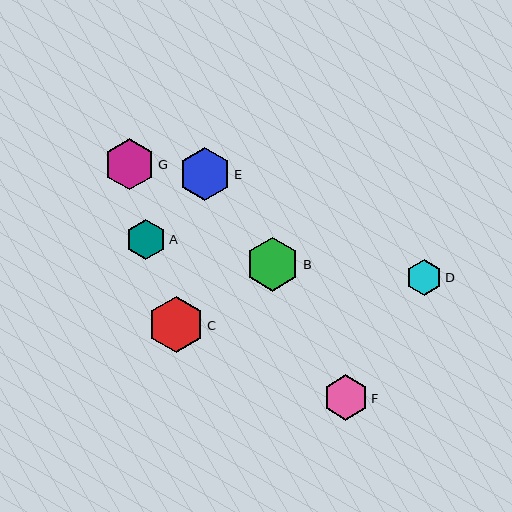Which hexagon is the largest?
Hexagon C is the largest with a size of approximately 56 pixels.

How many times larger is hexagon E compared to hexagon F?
Hexagon E is approximately 1.2 times the size of hexagon F.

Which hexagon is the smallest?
Hexagon D is the smallest with a size of approximately 36 pixels.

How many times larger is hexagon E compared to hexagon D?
Hexagon E is approximately 1.5 times the size of hexagon D.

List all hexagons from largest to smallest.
From largest to smallest: C, B, E, G, F, A, D.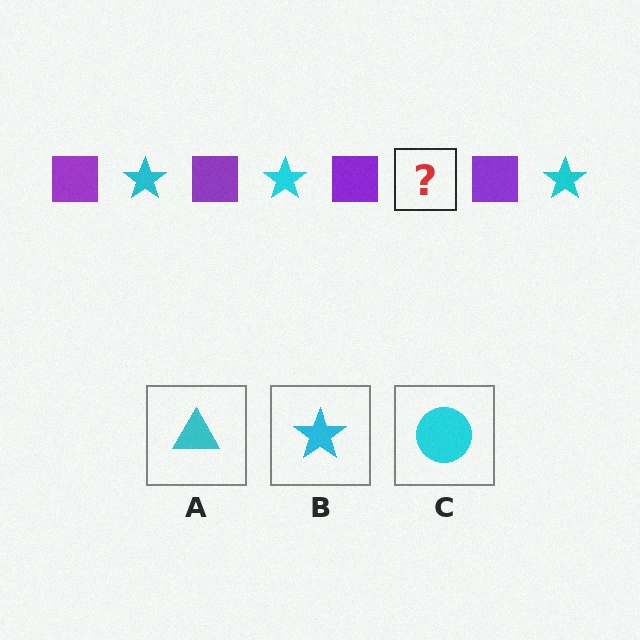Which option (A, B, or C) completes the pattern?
B.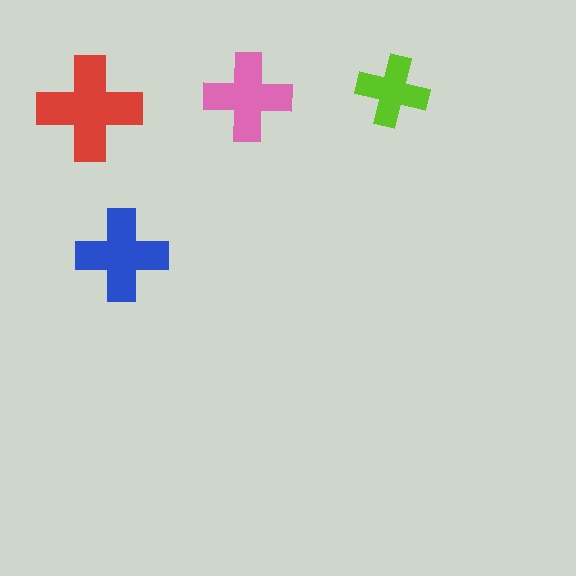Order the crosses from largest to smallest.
the red one, the blue one, the pink one, the lime one.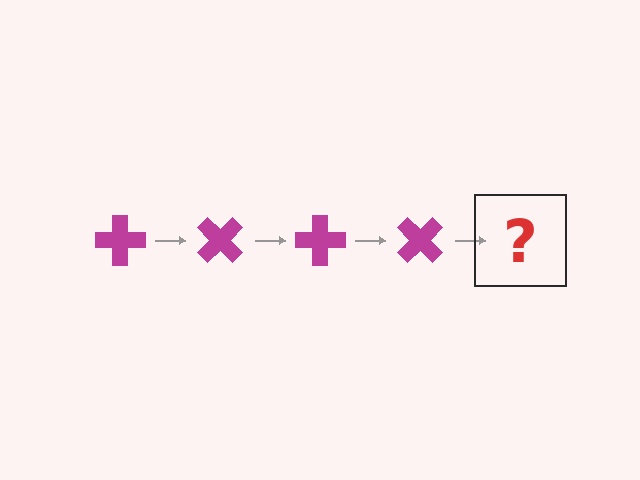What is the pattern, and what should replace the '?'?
The pattern is that the cross rotates 45 degrees each step. The '?' should be a magenta cross rotated 180 degrees.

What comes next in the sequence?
The next element should be a magenta cross rotated 180 degrees.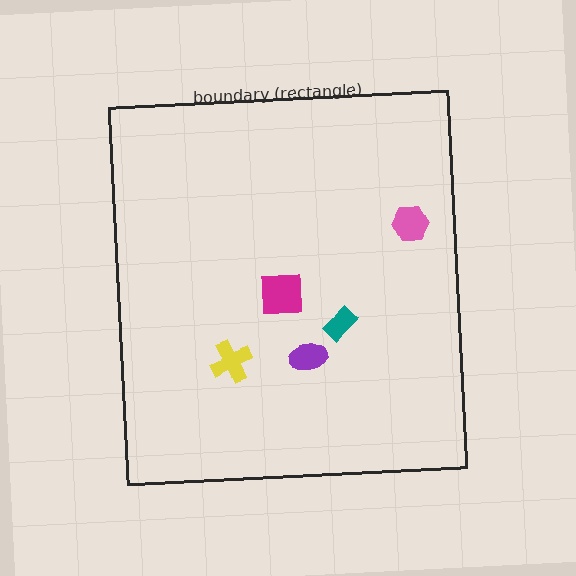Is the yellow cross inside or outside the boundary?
Inside.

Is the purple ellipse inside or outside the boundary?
Inside.